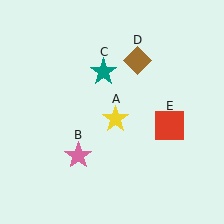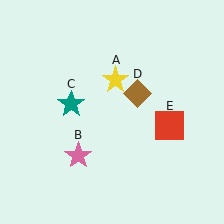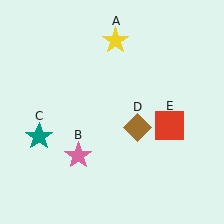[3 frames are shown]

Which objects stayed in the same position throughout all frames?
Pink star (object B) and red square (object E) remained stationary.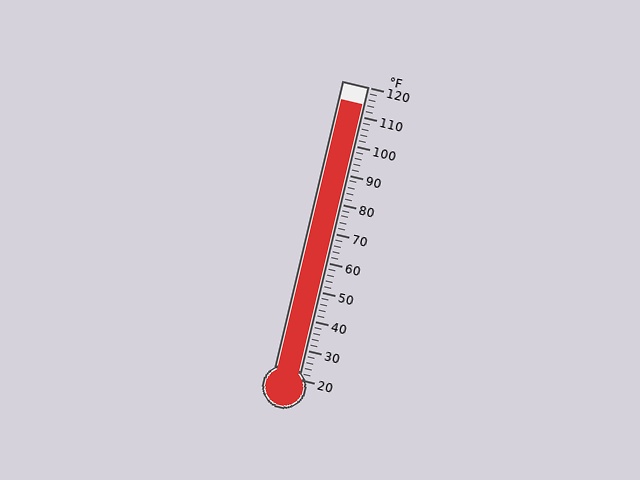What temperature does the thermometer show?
The thermometer shows approximately 114°F.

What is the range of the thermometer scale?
The thermometer scale ranges from 20°F to 120°F.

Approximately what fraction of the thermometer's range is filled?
The thermometer is filled to approximately 95% of its range.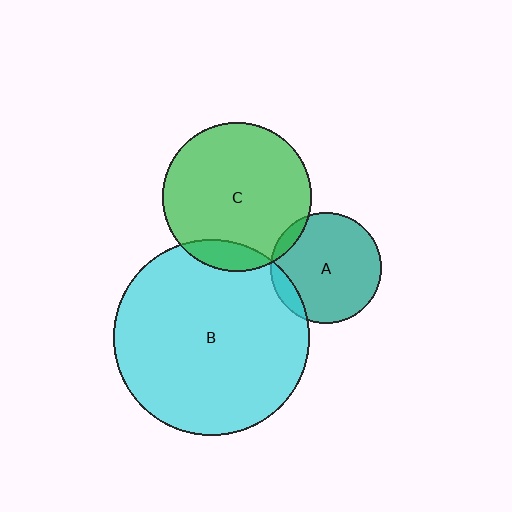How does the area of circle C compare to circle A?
Approximately 1.8 times.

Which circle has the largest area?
Circle B (cyan).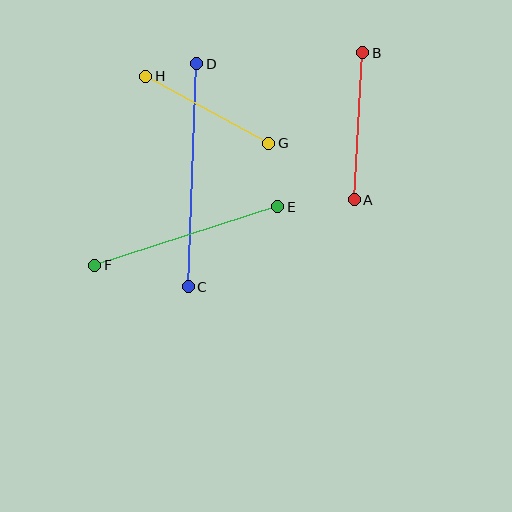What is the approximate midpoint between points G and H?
The midpoint is at approximately (207, 110) pixels.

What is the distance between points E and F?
The distance is approximately 192 pixels.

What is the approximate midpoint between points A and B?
The midpoint is at approximately (358, 126) pixels.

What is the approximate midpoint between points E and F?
The midpoint is at approximately (186, 236) pixels.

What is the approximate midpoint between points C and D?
The midpoint is at approximately (193, 175) pixels.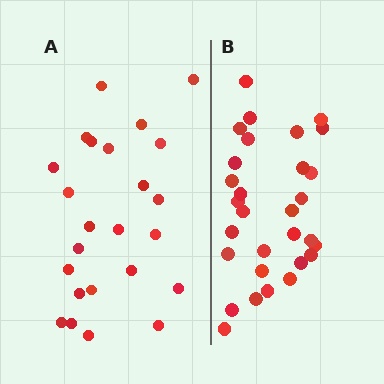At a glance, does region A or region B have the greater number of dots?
Region B (the right region) has more dots.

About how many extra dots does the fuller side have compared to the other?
Region B has about 6 more dots than region A.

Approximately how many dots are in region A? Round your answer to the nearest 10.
About 20 dots. (The exact count is 24, which rounds to 20.)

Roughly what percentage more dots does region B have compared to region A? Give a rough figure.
About 25% more.